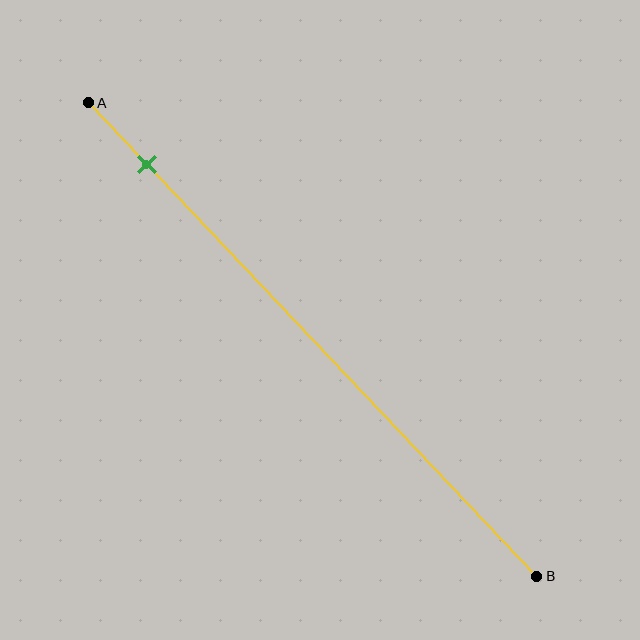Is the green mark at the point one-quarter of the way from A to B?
No, the mark is at about 15% from A, not at the 25% one-quarter point.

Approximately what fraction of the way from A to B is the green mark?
The green mark is approximately 15% of the way from A to B.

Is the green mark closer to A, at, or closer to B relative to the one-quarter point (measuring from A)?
The green mark is closer to point A than the one-quarter point of segment AB.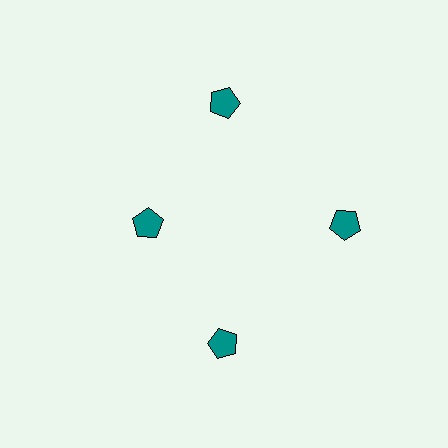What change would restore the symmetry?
The symmetry would be restored by moving it outward, back onto the ring so that all 4 pentagons sit at equal angles and equal distance from the center.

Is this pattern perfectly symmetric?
No. The 4 teal pentagons are arranged in a ring, but one element near the 9 o'clock position is pulled inward toward the center, breaking the 4-fold rotational symmetry.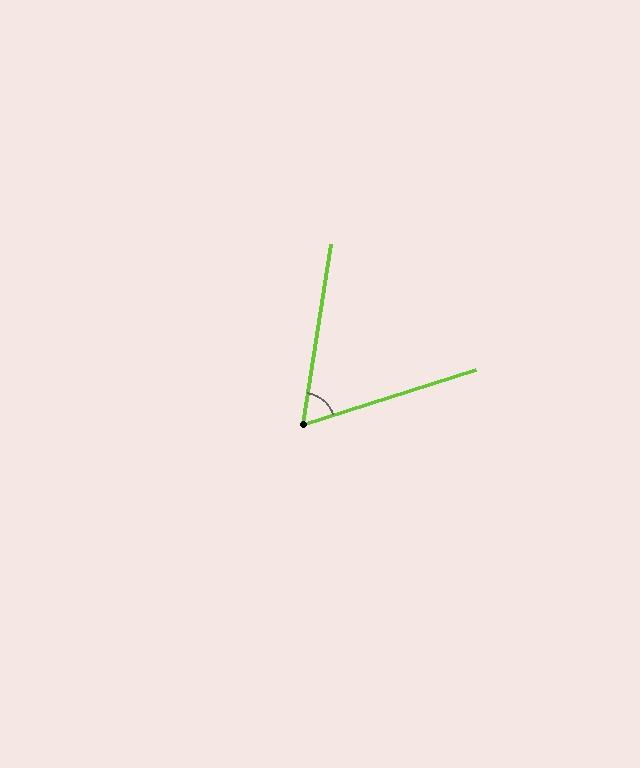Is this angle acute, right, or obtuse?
It is acute.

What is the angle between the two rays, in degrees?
Approximately 63 degrees.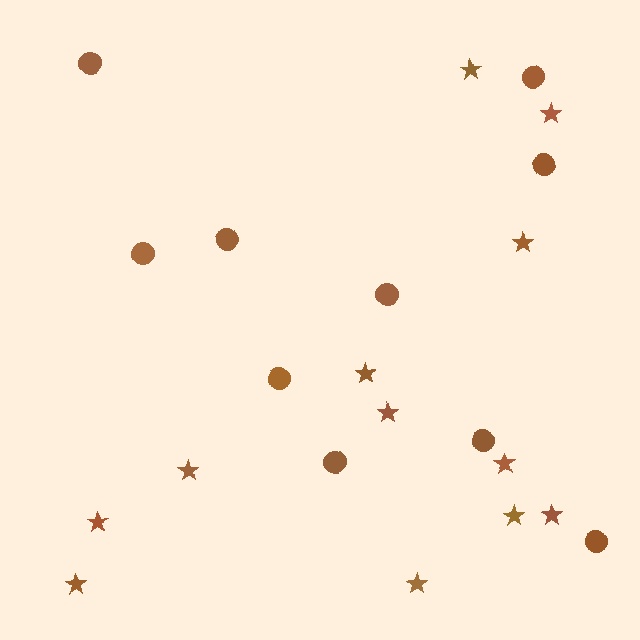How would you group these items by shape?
There are 2 groups: one group of stars (12) and one group of circles (10).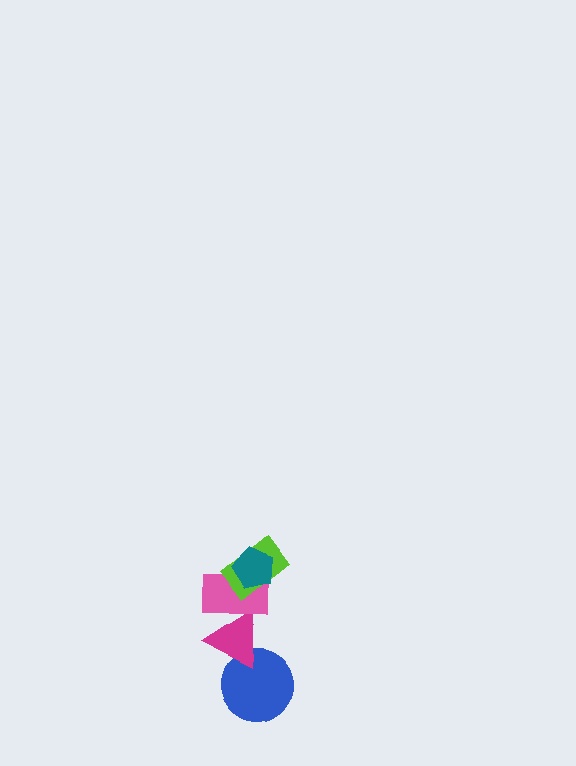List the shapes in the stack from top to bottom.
From top to bottom: the teal pentagon, the lime rectangle, the pink rectangle, the magenta triangle, the blue circle.